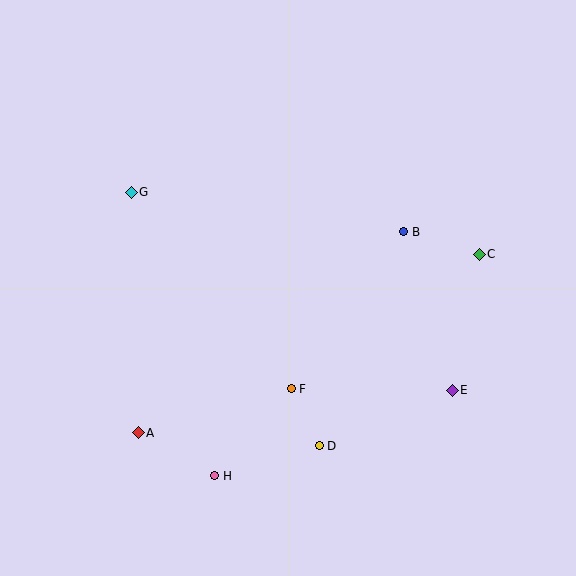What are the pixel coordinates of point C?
Point C is at (479, 255).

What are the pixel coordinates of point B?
Point B is at (404, 232).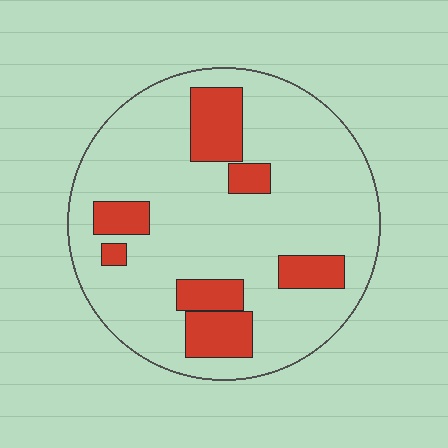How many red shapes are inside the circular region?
7.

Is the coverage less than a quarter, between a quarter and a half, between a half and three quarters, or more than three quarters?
Less than a quarter.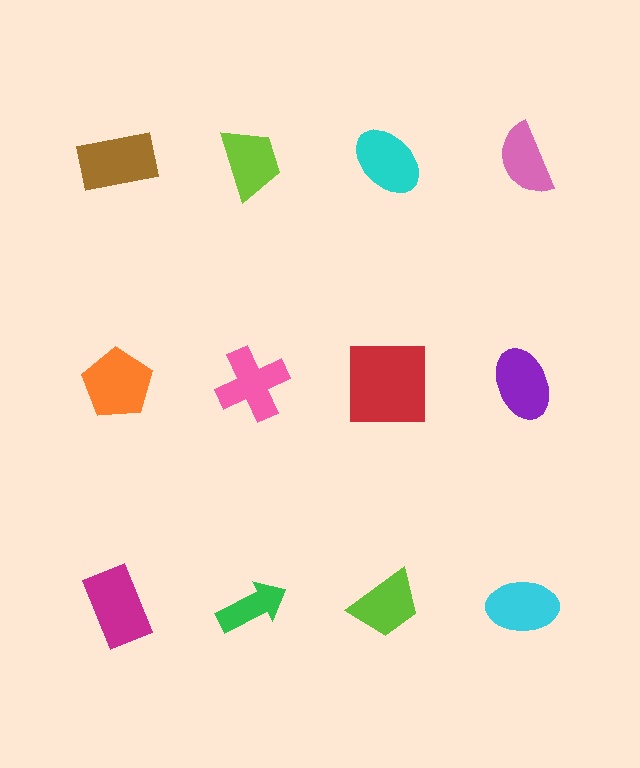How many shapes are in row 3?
4 shapes.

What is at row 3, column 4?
A cyan ellipse.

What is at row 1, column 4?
A pink semicircle.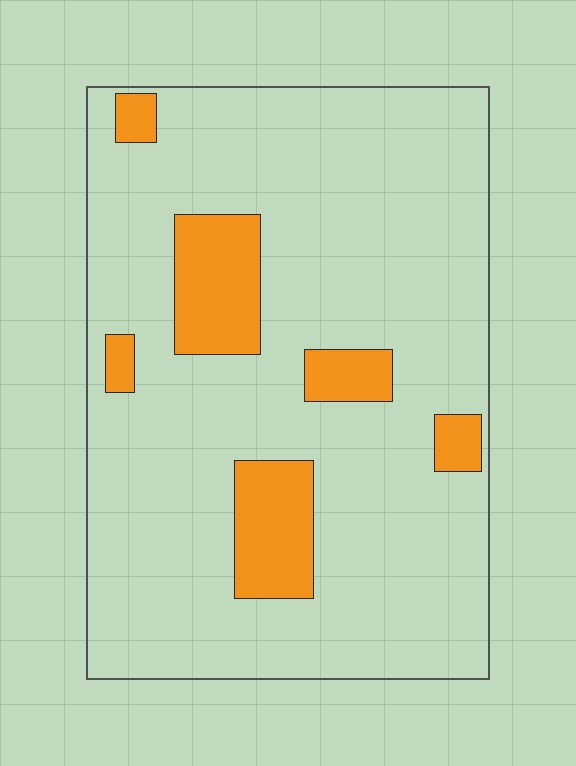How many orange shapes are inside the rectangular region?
6.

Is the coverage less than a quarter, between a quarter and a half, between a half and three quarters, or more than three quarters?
Less than a quarter.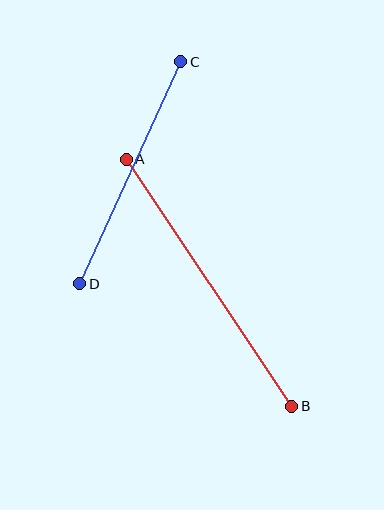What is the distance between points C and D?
The distance is approximately 244 pixels.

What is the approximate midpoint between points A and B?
The midpoint is at approximately (209, 283) pixels.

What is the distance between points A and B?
The distance is approximately 298 pixels.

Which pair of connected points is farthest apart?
Points A and B are farthest apart.